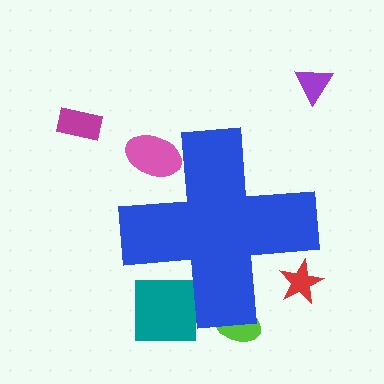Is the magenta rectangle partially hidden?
No, the magenta rectangle is fully visible.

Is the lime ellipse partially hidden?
Yes, the lime ellipse is partially hidden behind the blue cross.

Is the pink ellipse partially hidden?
Yes, the pink ellipse is partially hidden behind the blue cross.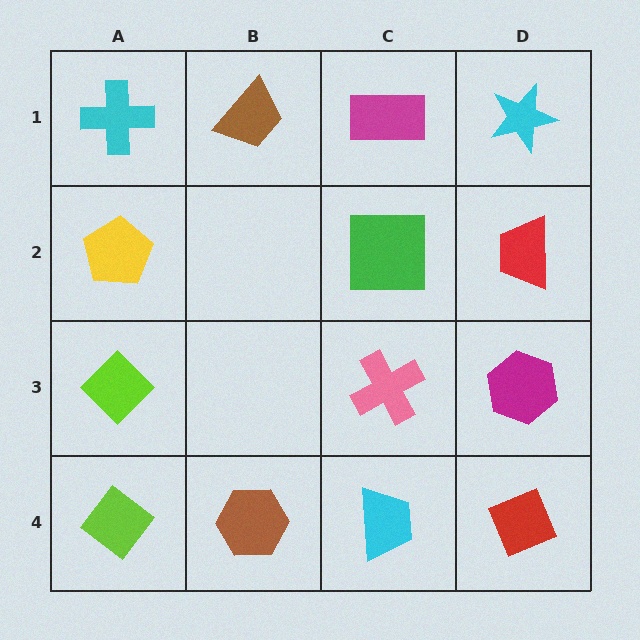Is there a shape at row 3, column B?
No, that cell is empty.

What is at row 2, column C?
A green square.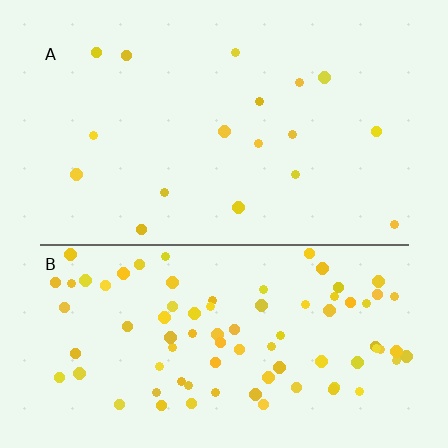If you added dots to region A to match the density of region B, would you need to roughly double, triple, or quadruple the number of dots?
Approximately quadruple.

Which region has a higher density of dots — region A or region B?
B (the bottom).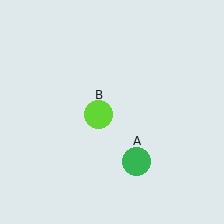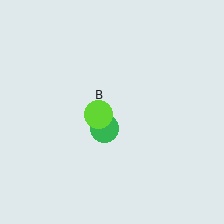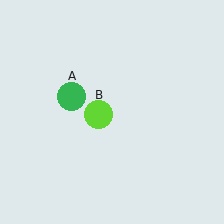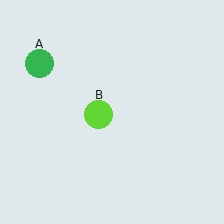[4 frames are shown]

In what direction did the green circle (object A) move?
The green circle (object A) moved up and to the left.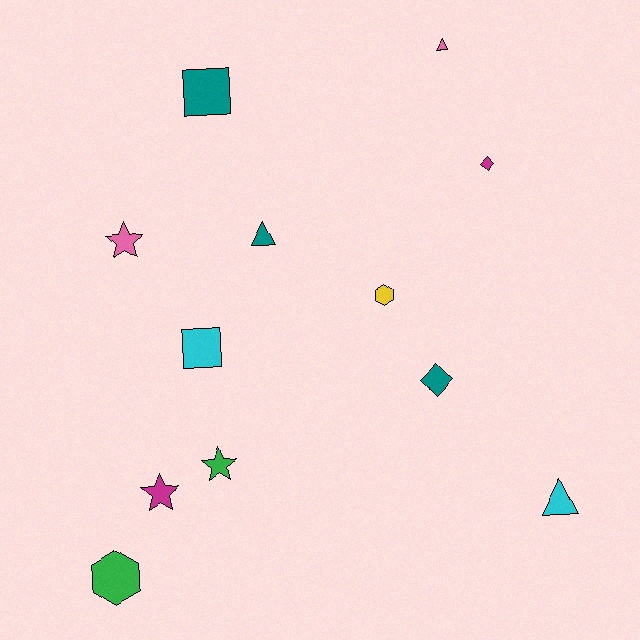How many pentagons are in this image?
There are no pentagons.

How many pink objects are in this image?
There are 2 pink objects.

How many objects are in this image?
There are 12 objects.